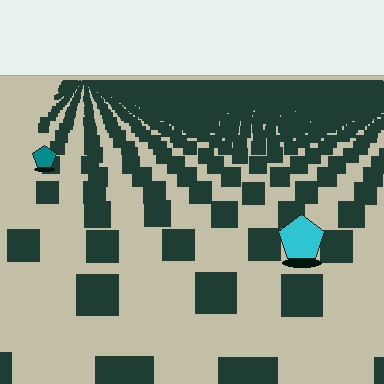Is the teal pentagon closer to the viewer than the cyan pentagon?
No. The cyan pentagon is closer — you can tell from the texture gradient: the ground texture is coarser near it.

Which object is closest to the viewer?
The cyan pentagon is closest. The texture marks near it are larger and more spread out.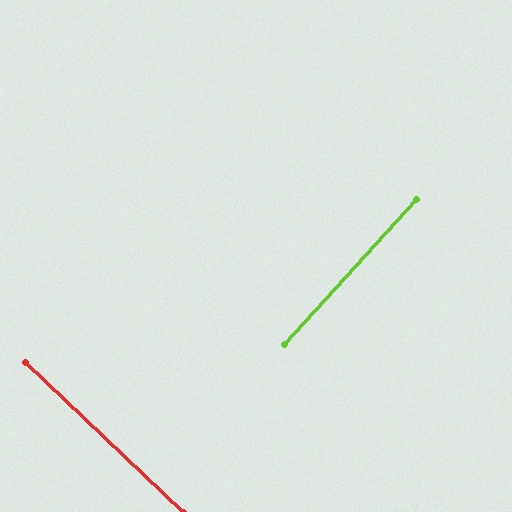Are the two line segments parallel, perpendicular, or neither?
Perpendicular — they meet at approximately 89°.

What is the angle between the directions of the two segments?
Approximately 89 degrees.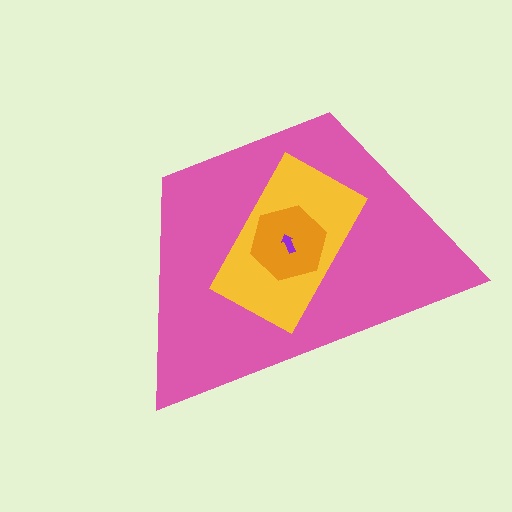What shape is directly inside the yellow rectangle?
The orange hexagon.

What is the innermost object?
The purple arrow.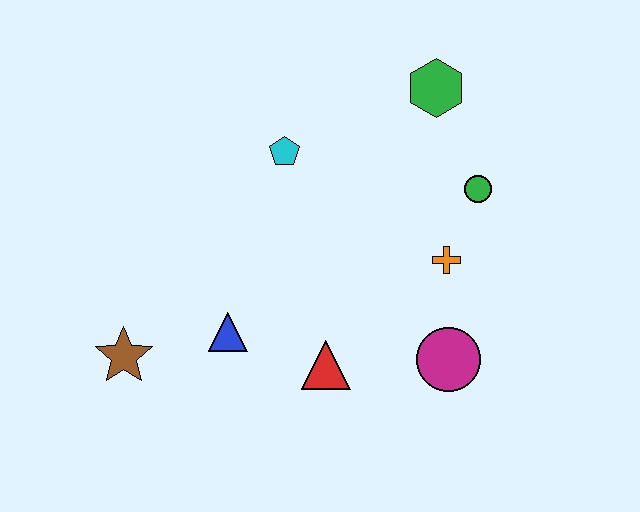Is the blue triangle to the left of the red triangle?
Yes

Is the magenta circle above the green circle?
No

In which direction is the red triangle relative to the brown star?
The red triangle is to the right of the brown star.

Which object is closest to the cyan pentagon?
The green hexagon is closest to the cyan pentagon.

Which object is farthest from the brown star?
The green hexagon is farthest from the brown star.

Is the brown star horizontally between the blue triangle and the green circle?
No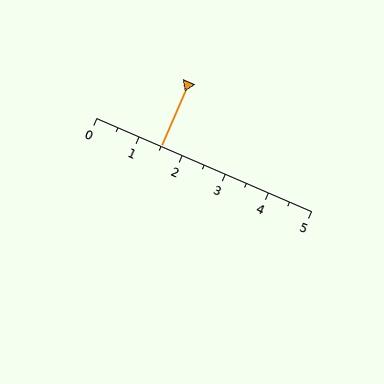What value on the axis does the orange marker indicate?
The marker indicates approximately 1.5.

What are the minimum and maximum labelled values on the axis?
The axis runs from 0 to 5.